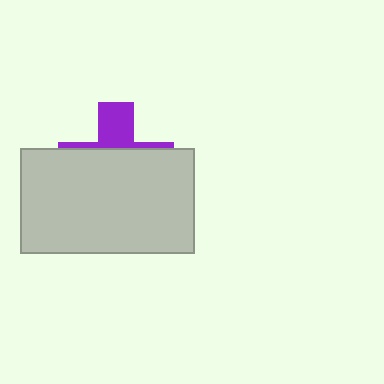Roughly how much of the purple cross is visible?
A small part of it is visible (roughly 30%).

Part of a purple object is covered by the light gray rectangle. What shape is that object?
It is a cross.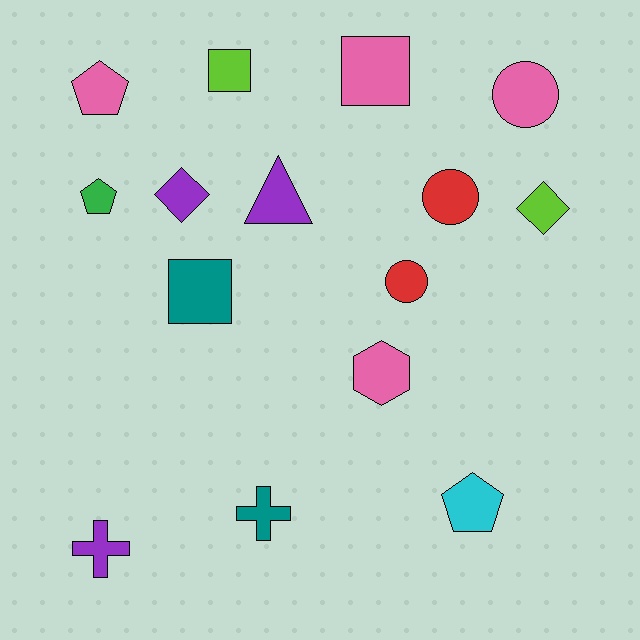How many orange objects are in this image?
There are no orange objects.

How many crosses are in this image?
There are 2 crosses.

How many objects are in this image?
There are 15 objects.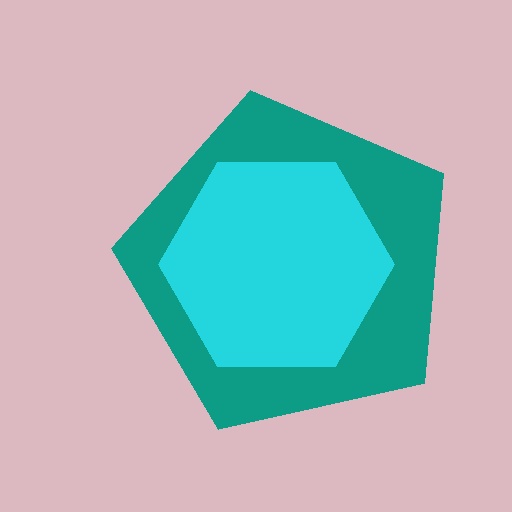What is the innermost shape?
The cyan hexagon.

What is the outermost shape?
The teal pentagon.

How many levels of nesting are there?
2.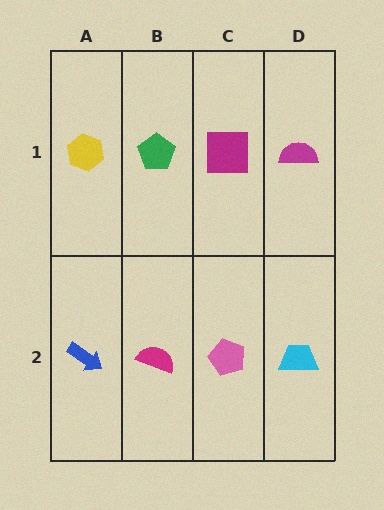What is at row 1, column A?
A yellow hexagon.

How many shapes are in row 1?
4 shapes.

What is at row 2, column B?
A magenta semicircle.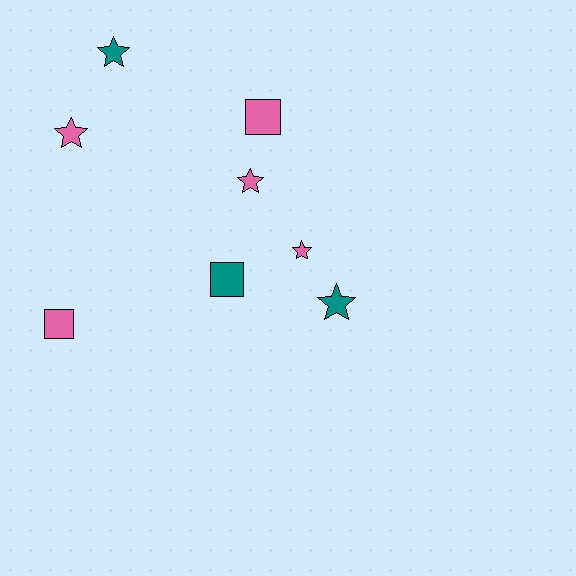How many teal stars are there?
There are 2 teal stars.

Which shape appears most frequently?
Star, with 5 objects.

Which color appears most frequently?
Pink, with 5 objects.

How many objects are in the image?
There are 8 objects.